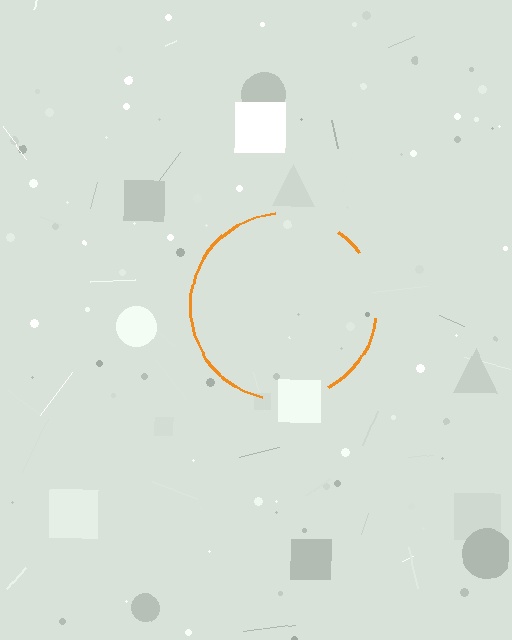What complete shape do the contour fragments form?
The contour fragments form a circle.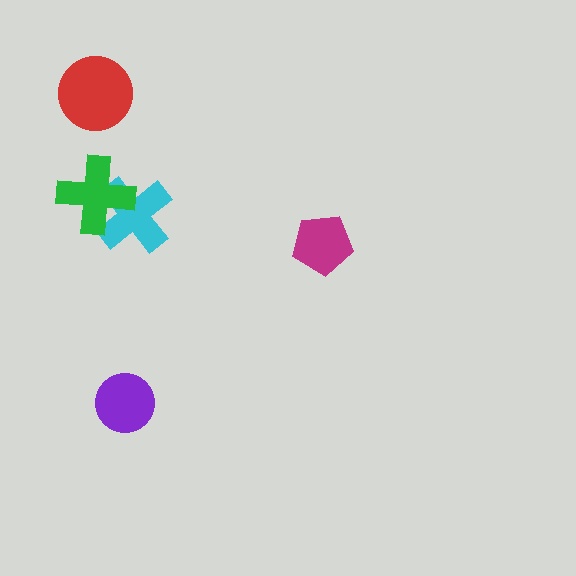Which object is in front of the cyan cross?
The green cross is in front of the cyan cross.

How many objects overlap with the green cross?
1 object overlaps with the green cross.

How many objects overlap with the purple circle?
0 objects overlap with the purple circle.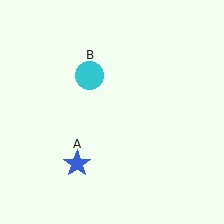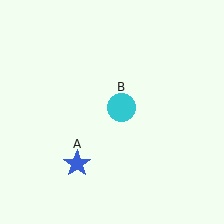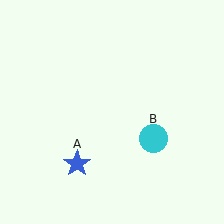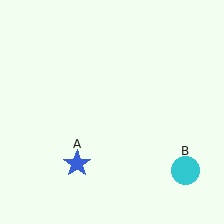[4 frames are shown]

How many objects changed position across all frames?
1 object changed position: cyan circle (object B).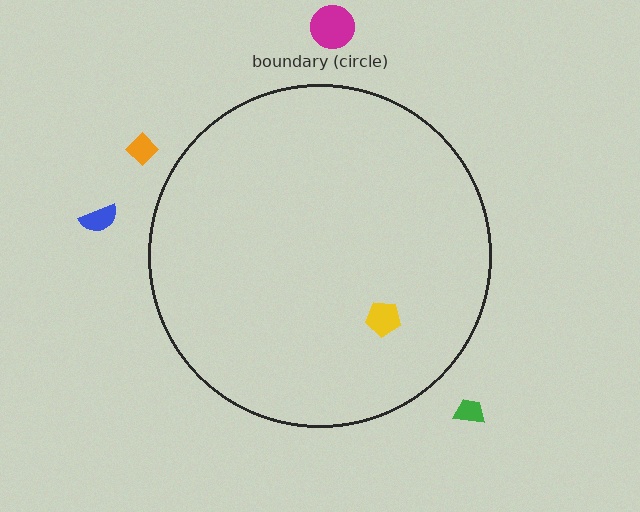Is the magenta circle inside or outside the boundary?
Outside.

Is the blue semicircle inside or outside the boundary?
Outside.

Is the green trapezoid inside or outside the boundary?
Outside.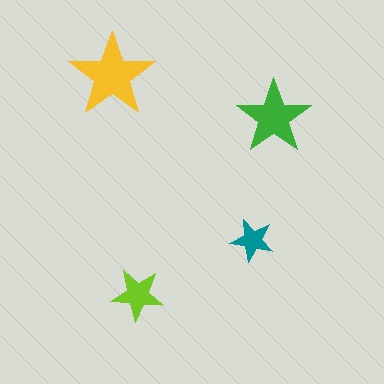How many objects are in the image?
There are 4 objects in the image.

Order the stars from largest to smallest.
the yellow one, the green one, the lime one, the teal one.